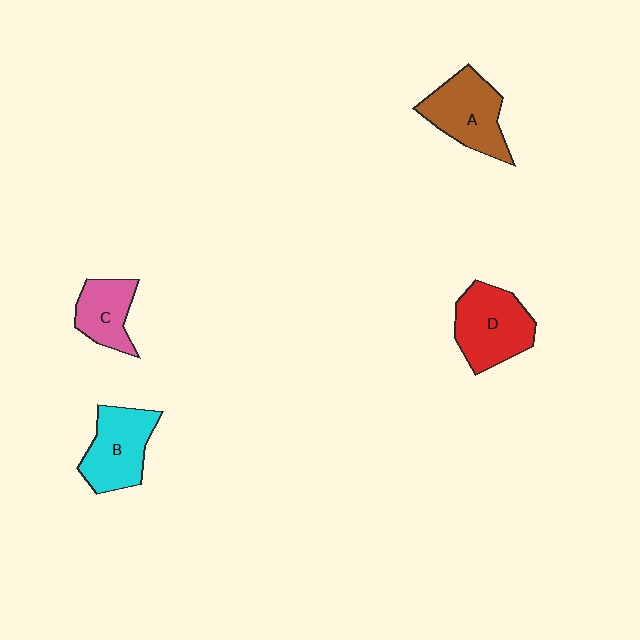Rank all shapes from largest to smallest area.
From largest to smallest: D (red), A (brown), B (cyan), C (pink).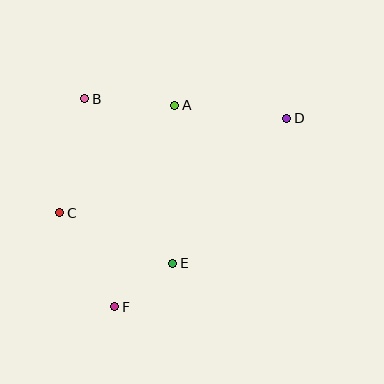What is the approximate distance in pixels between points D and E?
The distance between D and E is approximately 185 pixels.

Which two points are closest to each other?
Points E and F are closest to each other.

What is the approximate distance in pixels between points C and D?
The distance between C and D is approximately 246 pixels.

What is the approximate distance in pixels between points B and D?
The distance between B and D is approximately 203 pixels.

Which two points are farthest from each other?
Points D and F are farthest from each other.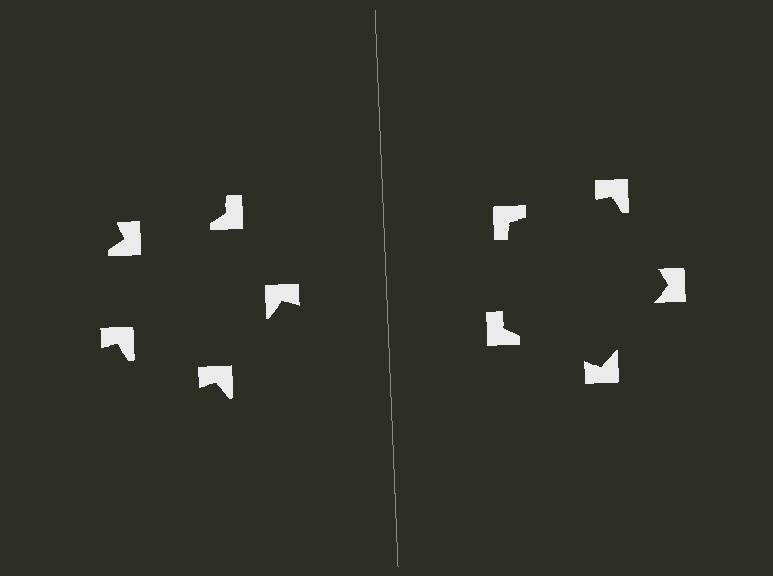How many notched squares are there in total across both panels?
10 — 5 on each side.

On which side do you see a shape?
An illusory pentagon appears on the right side. On the left side the wedge cuts are rotated, so no coherent shape forms.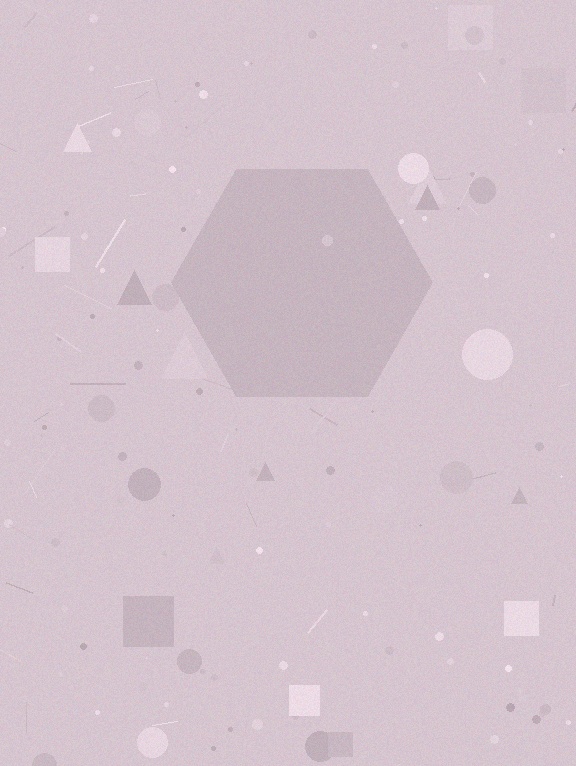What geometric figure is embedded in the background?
A hexagon is embedded in the background.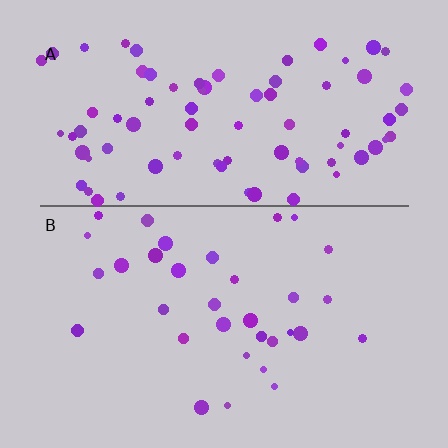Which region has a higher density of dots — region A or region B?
A (the top).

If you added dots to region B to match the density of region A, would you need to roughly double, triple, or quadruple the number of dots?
Approximately triple.